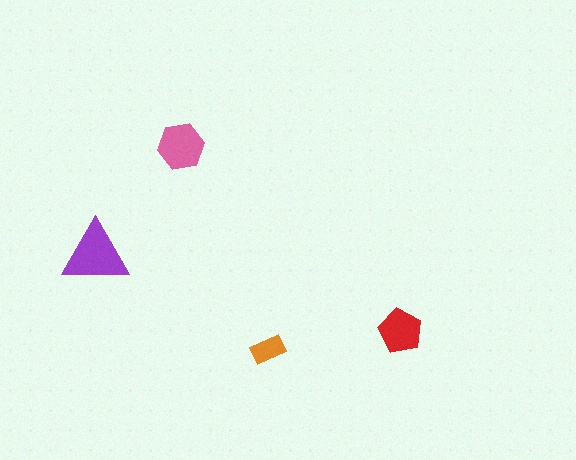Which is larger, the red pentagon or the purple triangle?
The purple triangle.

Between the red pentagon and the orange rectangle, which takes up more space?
The red pentagon.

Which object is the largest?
The purple triangle.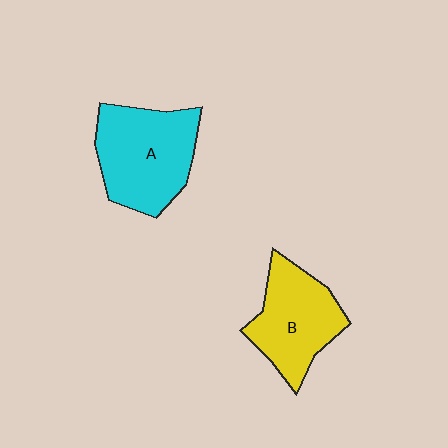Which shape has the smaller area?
Shape B (yellow).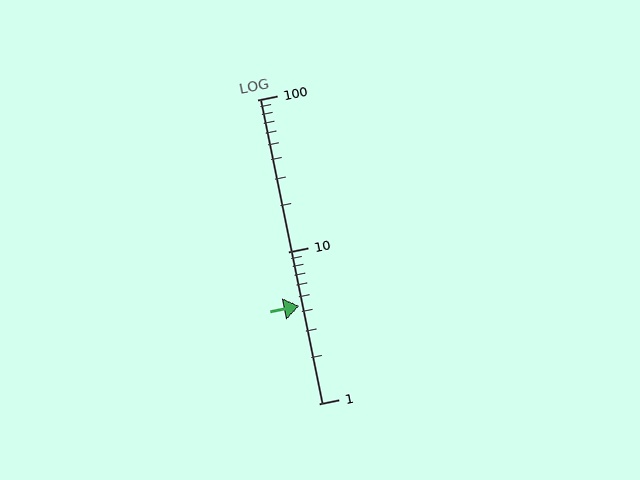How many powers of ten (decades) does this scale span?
The scale spans 2 decades, from 1 to 100.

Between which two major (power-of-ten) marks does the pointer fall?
The pointer is between 1 and 10.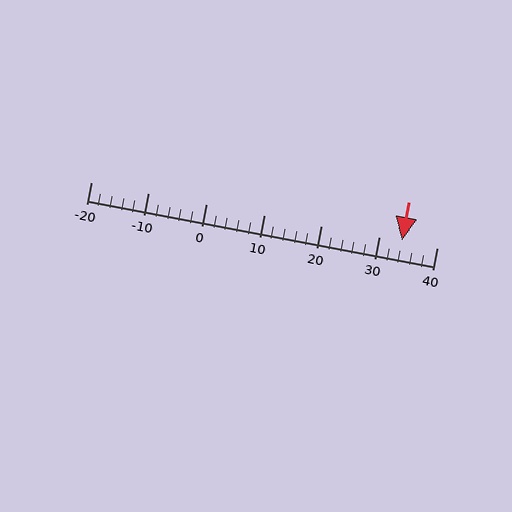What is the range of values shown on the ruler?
The ruler shows values from -20 to 40.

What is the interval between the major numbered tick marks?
The major tick marks are spaced 10 units apart.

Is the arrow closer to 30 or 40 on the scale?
The arrow is closer to 30.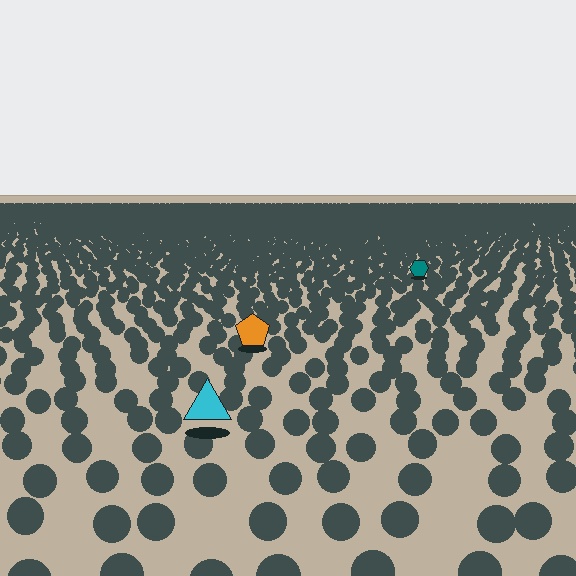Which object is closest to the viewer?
The cyan triangle is closest. The texture marks near it are larger and more spread out.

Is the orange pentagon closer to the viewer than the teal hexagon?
Yes. The orange pentagon is closer — you can tell from the texture gradient: the ground texture is coarser near it.